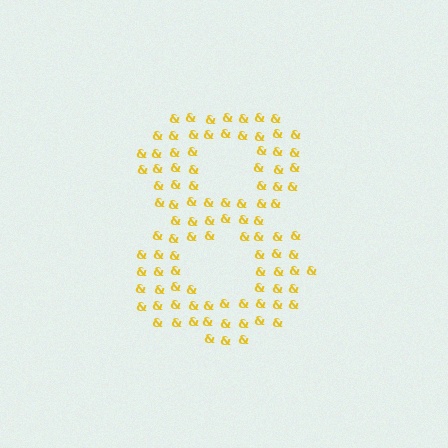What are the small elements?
The small elements are ampersands.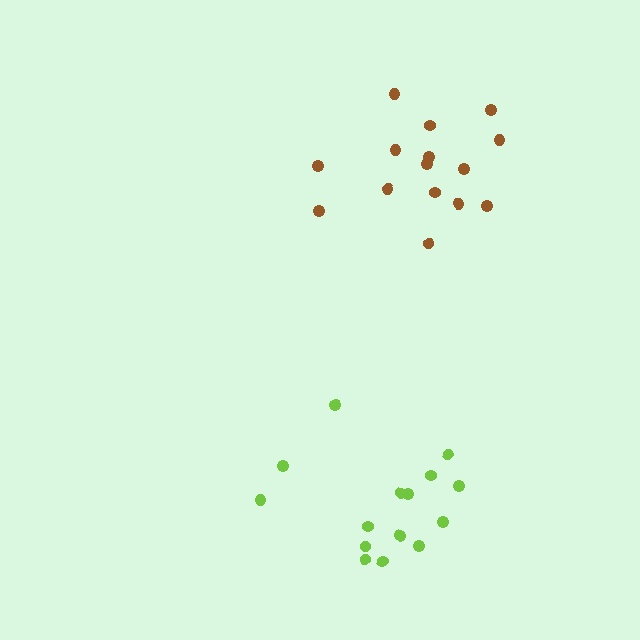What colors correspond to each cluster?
The clusters are colored: lime, brown.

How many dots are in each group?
Group 1: 15 dots, Group 2: 15 dots (30 total).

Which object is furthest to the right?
The brown cluster is rightmost.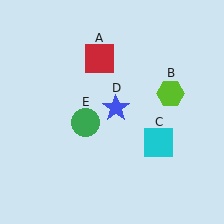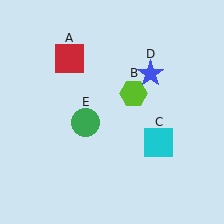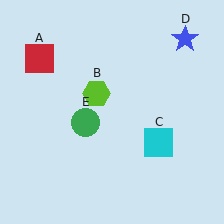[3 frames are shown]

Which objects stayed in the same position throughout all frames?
Cyan square (object C) and green circle (object E) remained stationary.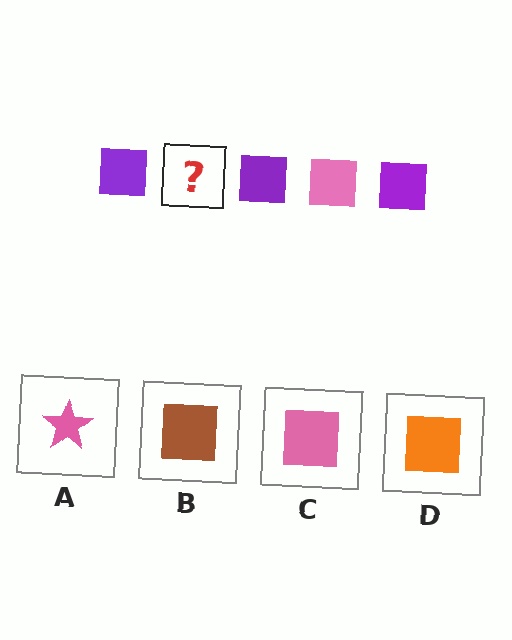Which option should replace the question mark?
Option C.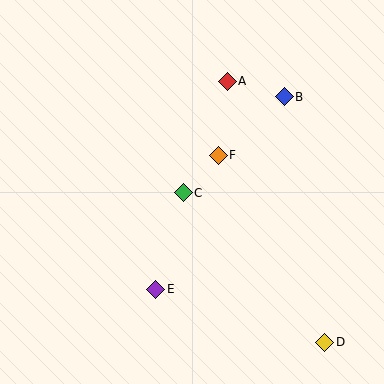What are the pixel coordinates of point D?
Point D is at (325, 342).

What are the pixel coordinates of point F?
Point F is at (218, 155).